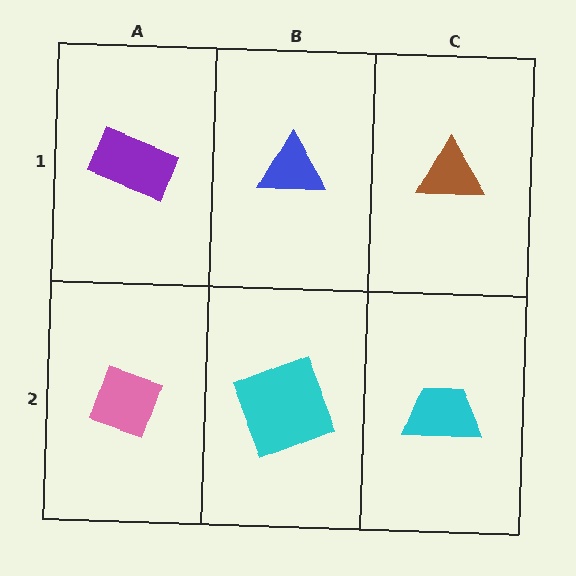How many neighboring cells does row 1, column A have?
2.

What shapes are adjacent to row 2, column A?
A purple rectangle (row 1, column A), a cyan square (row 2, column B).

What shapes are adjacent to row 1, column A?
A pink diamond (row 2, column A), a blue triangle (row 1, column B).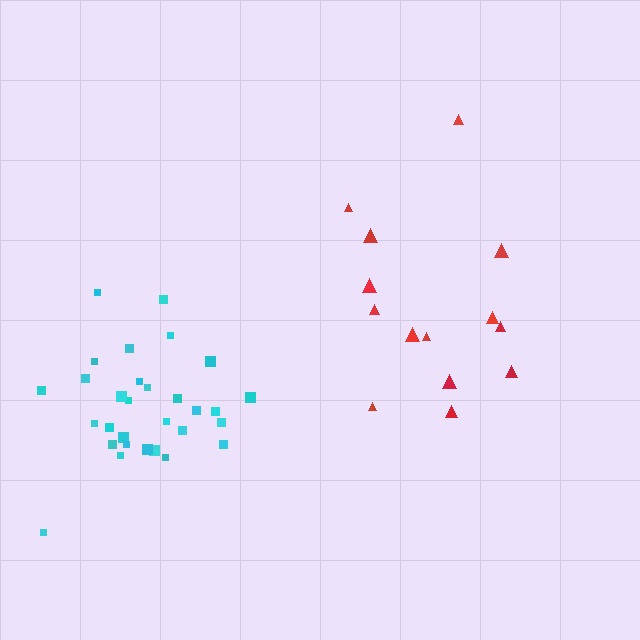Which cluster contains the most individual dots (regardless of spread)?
Cyan (31).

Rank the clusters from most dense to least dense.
cyan, red.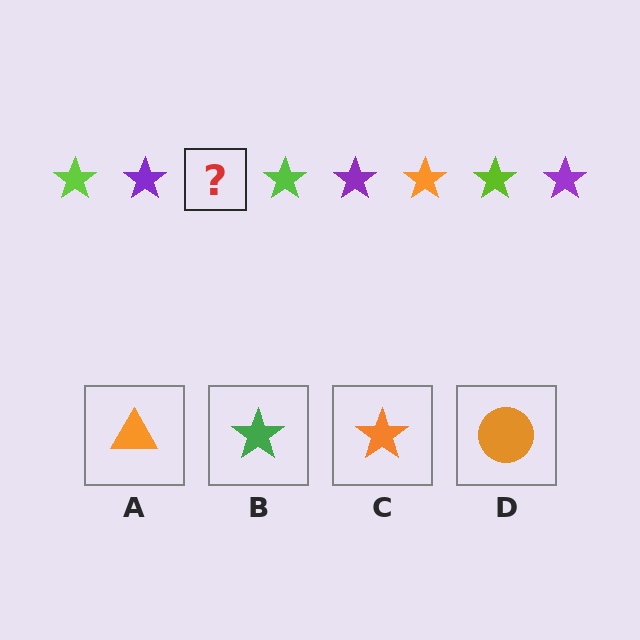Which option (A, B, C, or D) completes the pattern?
C.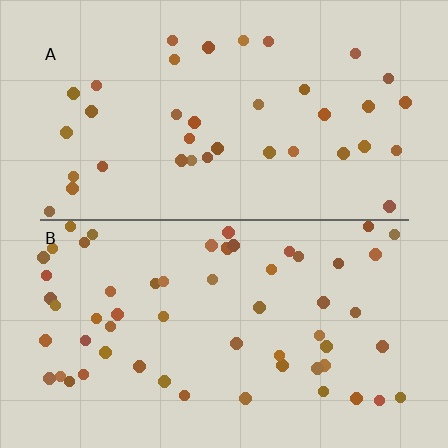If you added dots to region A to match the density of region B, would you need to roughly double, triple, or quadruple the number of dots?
Approximately double.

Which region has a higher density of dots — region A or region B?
B (the bottom).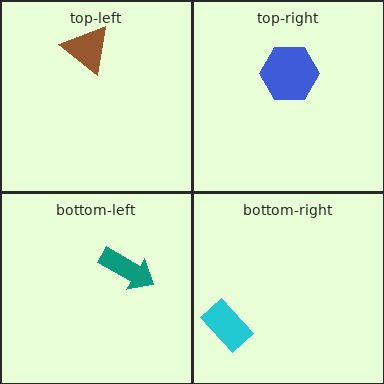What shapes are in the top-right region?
The blue hexagon.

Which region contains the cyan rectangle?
The bottom-right region.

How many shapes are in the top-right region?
1.